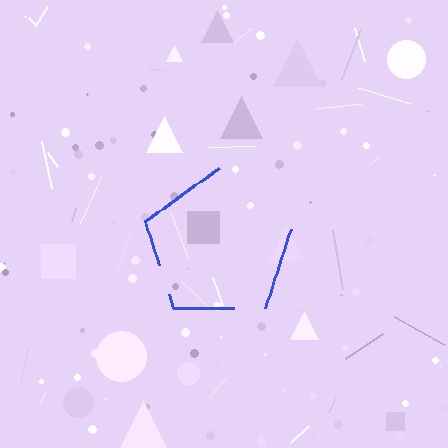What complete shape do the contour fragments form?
The contour fragments form a pentagon.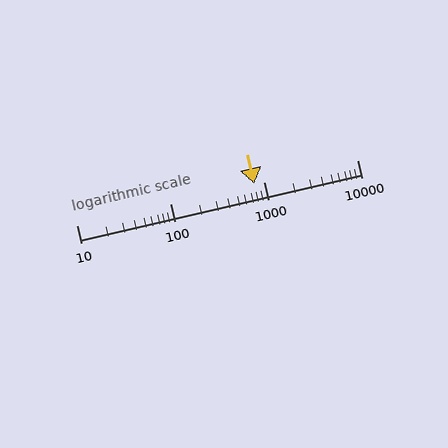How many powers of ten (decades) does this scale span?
The scale spans 3 decades, from 10 to 10000.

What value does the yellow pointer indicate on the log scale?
The pointer indicates approximately 800.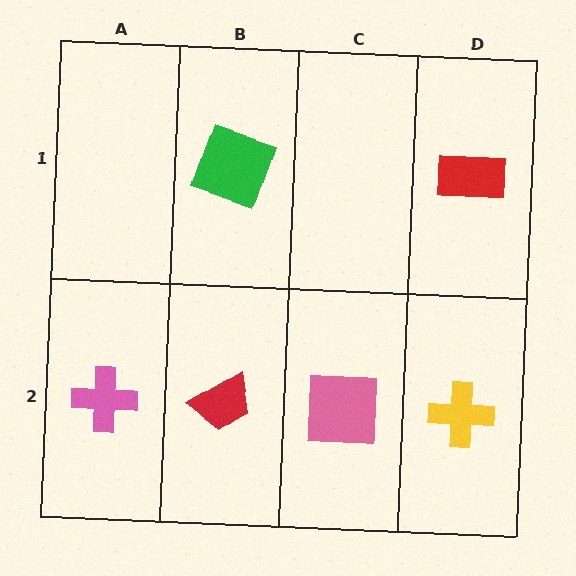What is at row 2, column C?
A pink square.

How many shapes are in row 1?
2 shapes.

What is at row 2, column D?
A yellow cross.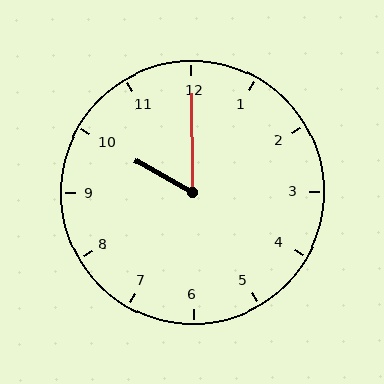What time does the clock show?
10:00.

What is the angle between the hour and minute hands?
Approximately 60 degrees.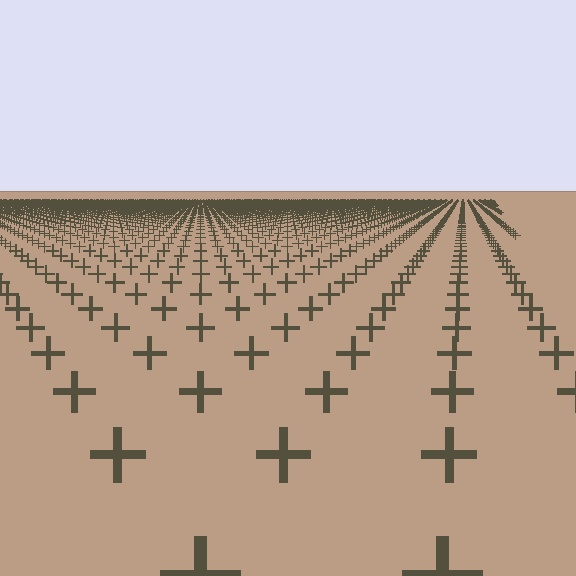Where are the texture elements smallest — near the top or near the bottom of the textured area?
Near the top.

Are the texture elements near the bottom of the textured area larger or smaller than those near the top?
Larger. Near the bottom, elements are closer to the viewer and appear at a bigger on-screen size.